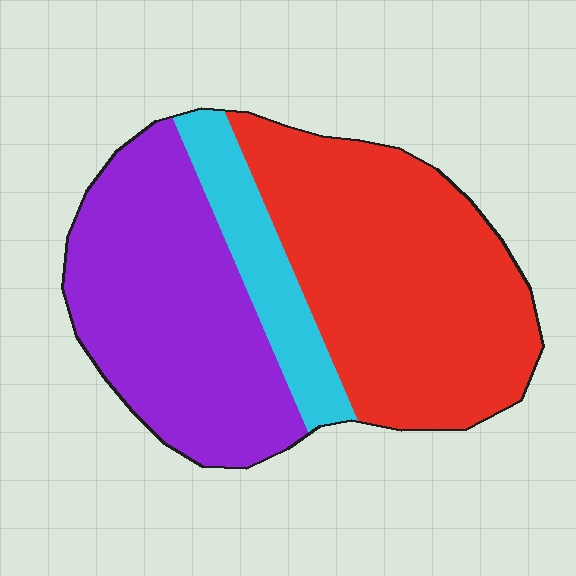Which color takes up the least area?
Cyan, at roughly 15%.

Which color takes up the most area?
Red, at roughly 45%.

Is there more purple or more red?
Red.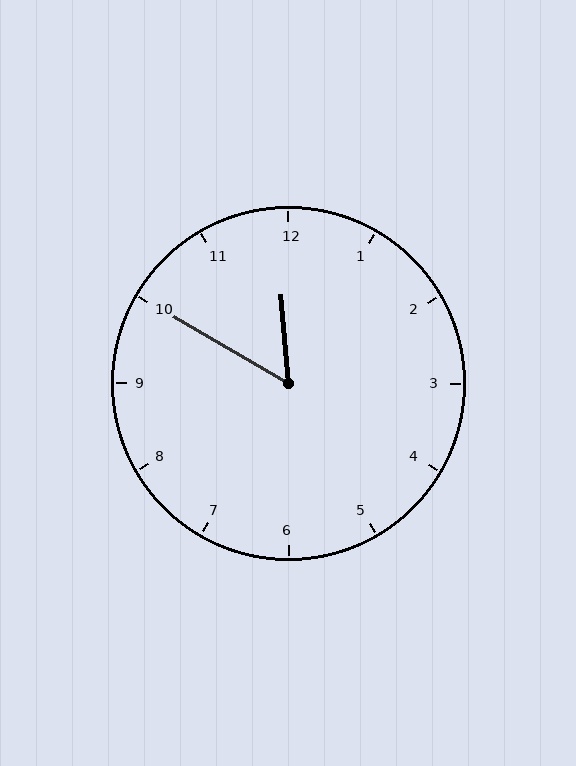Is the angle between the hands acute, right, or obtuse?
It is acute.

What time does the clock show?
11:50.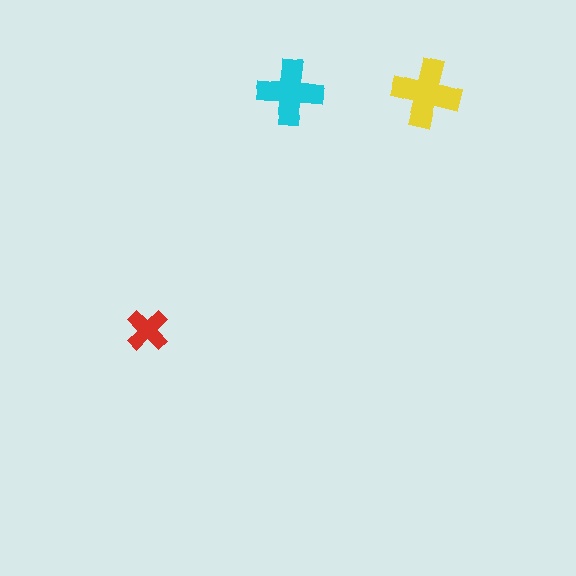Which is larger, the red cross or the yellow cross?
The yellow one.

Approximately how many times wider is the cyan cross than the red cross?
About 1.5 times wider.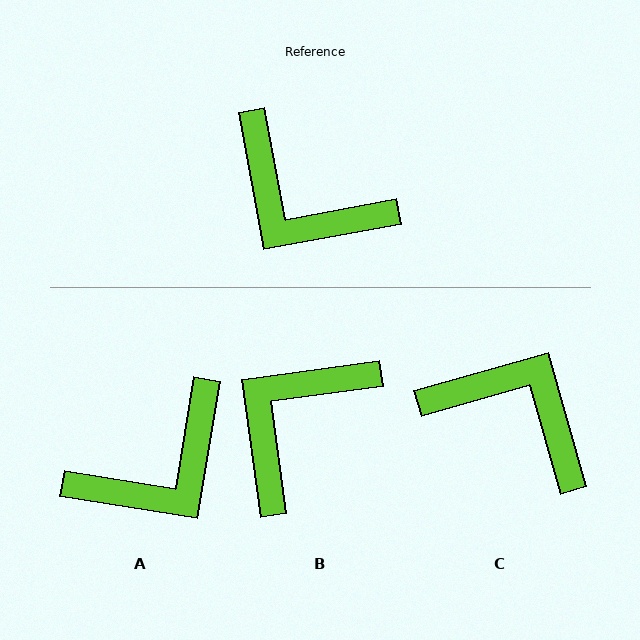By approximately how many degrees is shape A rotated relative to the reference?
Approximately 70 degrees counter-clockwise.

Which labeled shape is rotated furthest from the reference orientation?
C, about 175 degrees away.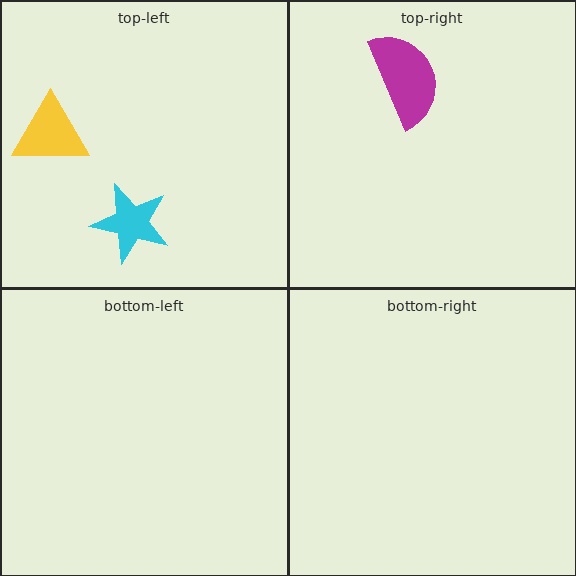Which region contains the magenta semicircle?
The top-right region.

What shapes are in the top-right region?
The magenta semicircle.